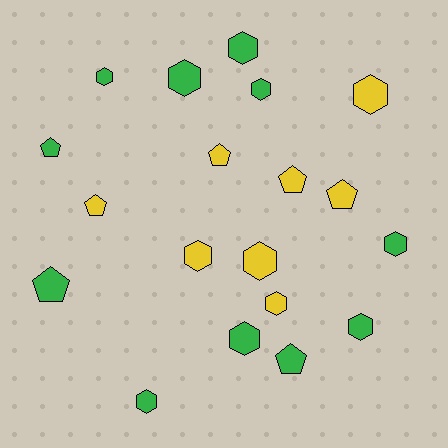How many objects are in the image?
There are 19 objects.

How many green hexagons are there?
There are 8 green hexagons.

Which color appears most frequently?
Green, with 11 objects.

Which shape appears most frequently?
Hexagon, with 12 objects.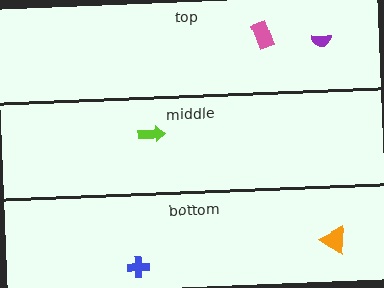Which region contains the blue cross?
The bottom region.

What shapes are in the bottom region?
The orange triangle, the blue cross.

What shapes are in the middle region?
The lime arrow.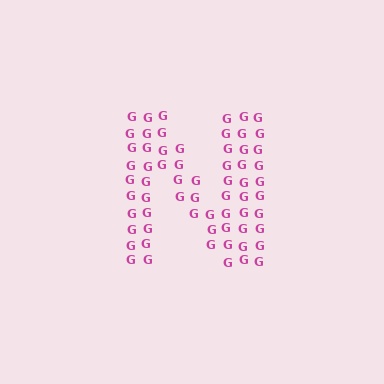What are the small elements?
The small elements are letter G's.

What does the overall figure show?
The overall figure shows the letter N.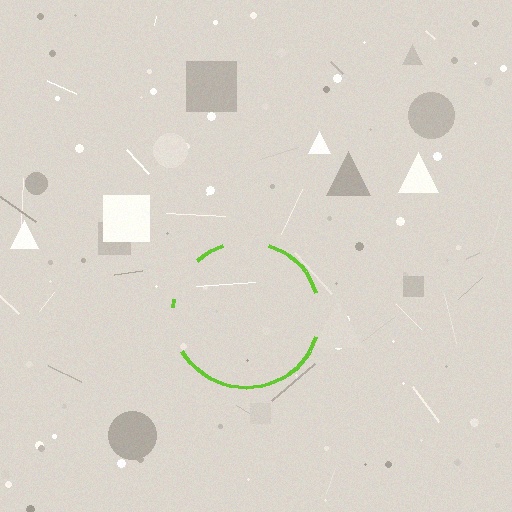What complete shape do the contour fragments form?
The contour fragments form a circle.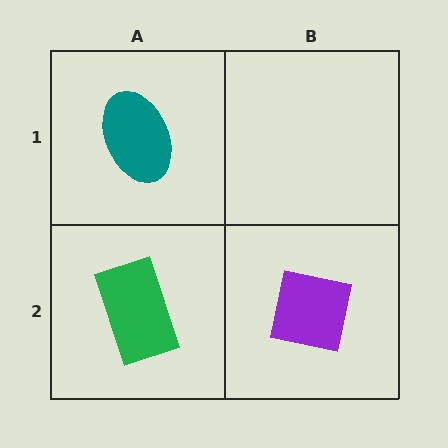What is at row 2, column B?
A purple square.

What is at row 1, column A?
A teal ellipse.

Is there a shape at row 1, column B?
No, that cell is empty.